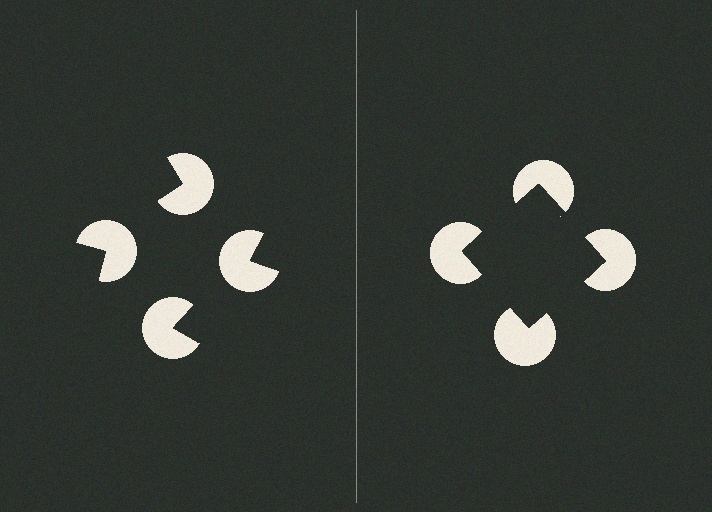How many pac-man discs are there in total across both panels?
8 — 4 on each side.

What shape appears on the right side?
An illusory square.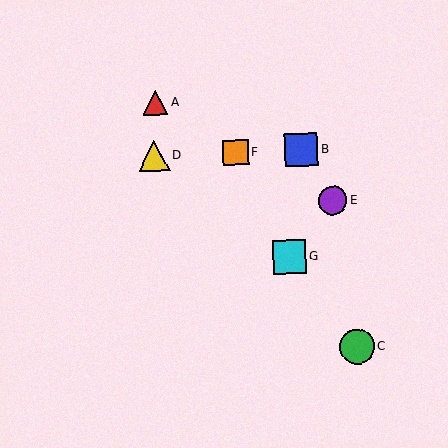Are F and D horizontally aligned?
Yes, both are at y≈153.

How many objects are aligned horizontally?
3 objects (B, D, F) are aligned horizontally.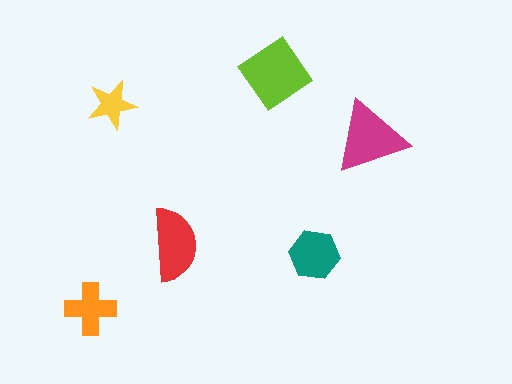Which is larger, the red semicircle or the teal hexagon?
The red semicircle.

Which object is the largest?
The lime diamond.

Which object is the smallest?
The yellow star.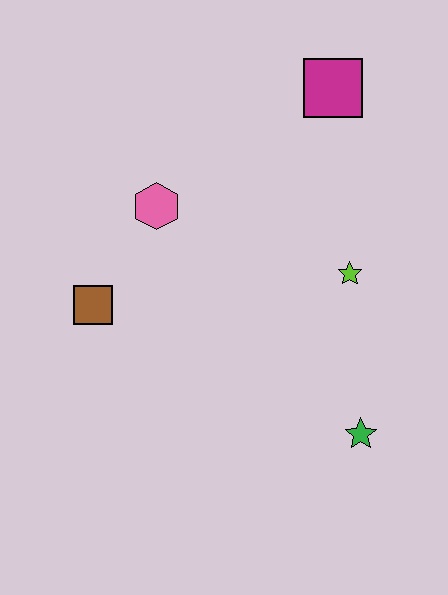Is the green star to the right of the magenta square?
Yes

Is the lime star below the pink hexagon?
Yes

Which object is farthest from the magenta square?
The green star is farthest from the magenta square.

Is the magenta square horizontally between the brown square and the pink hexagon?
No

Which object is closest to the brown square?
The pink hexagon is closest to the brown square.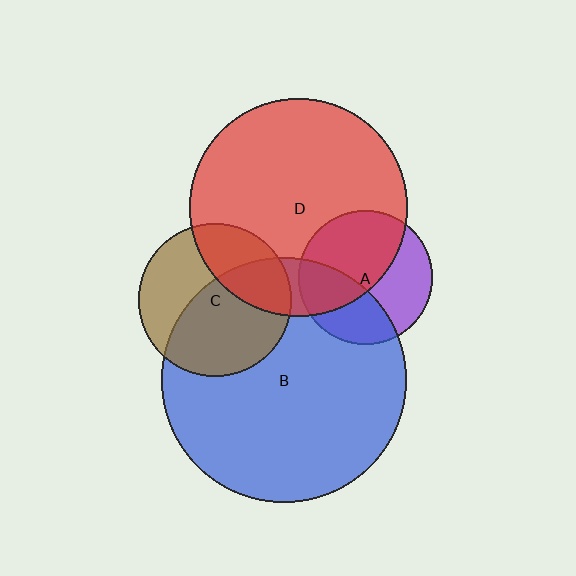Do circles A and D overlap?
Yes.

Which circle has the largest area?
Circle B (blue).